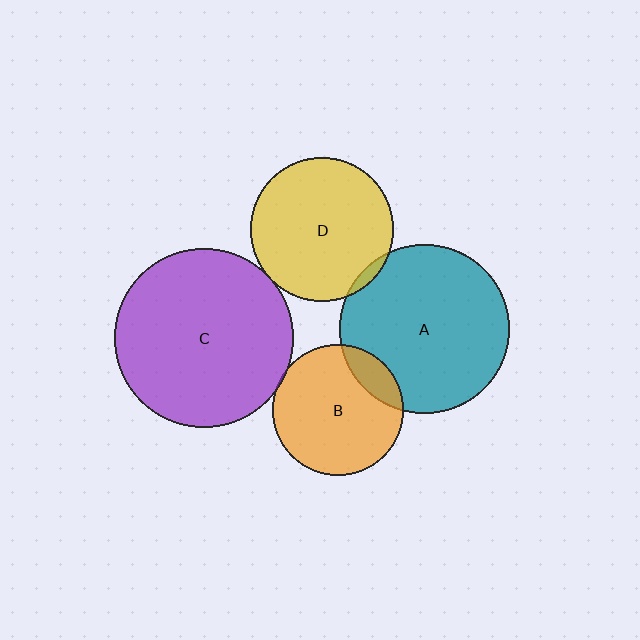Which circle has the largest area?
Circle C (purple).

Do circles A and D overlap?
Yes.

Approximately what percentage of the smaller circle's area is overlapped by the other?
Approximately 5%.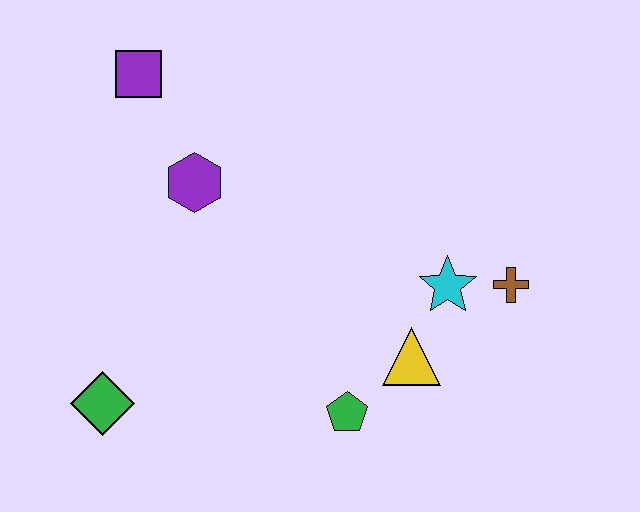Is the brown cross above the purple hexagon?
No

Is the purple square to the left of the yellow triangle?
Yes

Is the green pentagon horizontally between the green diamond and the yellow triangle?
Yes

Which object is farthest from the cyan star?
The purple square is farthest from the cyan star.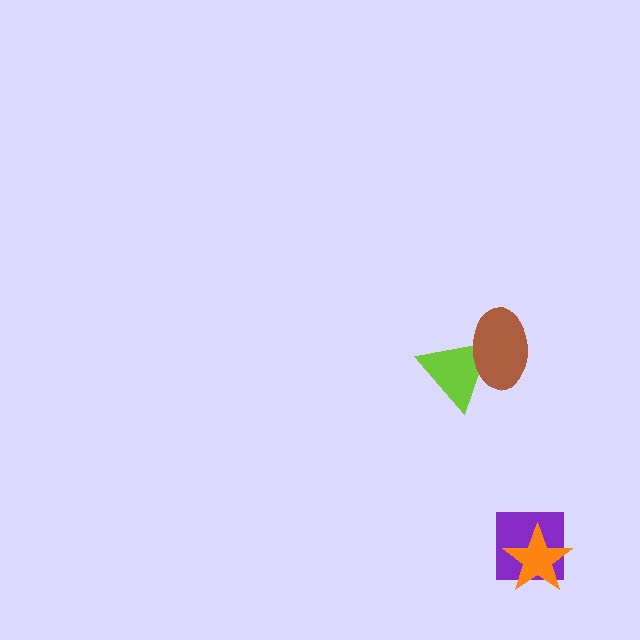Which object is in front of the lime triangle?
The brown ellipse is in front of the lime triangle.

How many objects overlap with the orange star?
1 object overlaps with the orange star.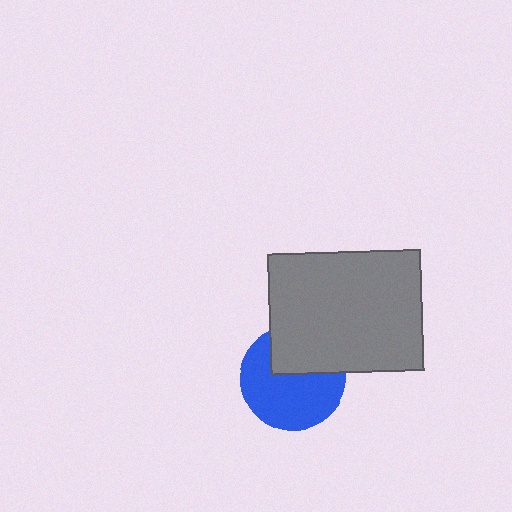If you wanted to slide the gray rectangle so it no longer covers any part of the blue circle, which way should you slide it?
Slide it up — that is the most direct way to separate the two shapes.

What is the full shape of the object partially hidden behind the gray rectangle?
The partially hidden object is a blue circle.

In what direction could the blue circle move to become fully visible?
The blue circle could move down. That would shift it out from behind the gray rectangle entirely.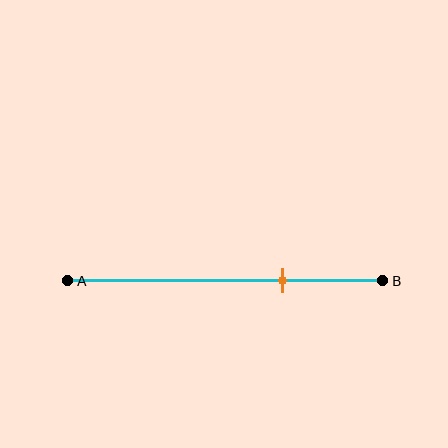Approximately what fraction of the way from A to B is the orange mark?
The orange mark is approximately 70% of the way from A to B.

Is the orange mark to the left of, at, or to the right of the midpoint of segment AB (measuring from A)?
The orange mark is to the right of the midpoint of segment AB.